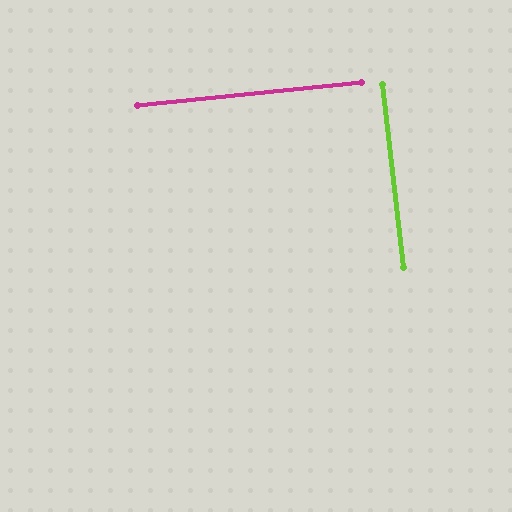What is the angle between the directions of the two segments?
Approximately 90 degrees.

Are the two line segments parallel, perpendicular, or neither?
Perpendicular — they meet at approximately 90°.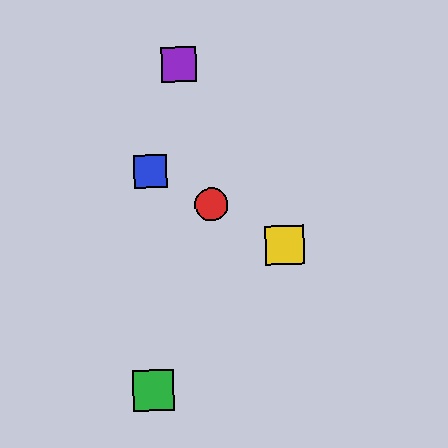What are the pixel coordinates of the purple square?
The purple square is at (179, 65).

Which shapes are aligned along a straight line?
The red circle, the blue square, the yellow square are aligned along a straight line.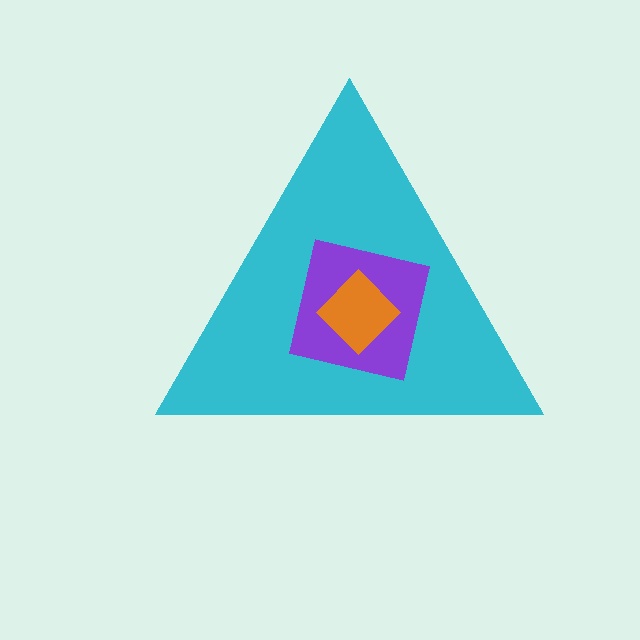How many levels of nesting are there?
3.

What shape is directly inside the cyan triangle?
The purple square.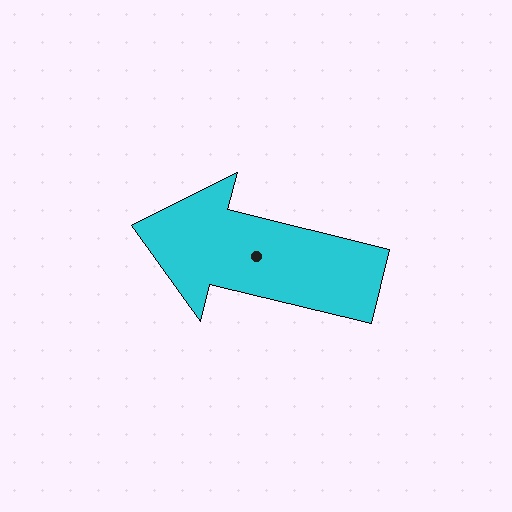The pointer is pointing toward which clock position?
Roughly 9 o'clock.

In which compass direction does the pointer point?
West.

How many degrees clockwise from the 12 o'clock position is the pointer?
Approximately 284 degrees.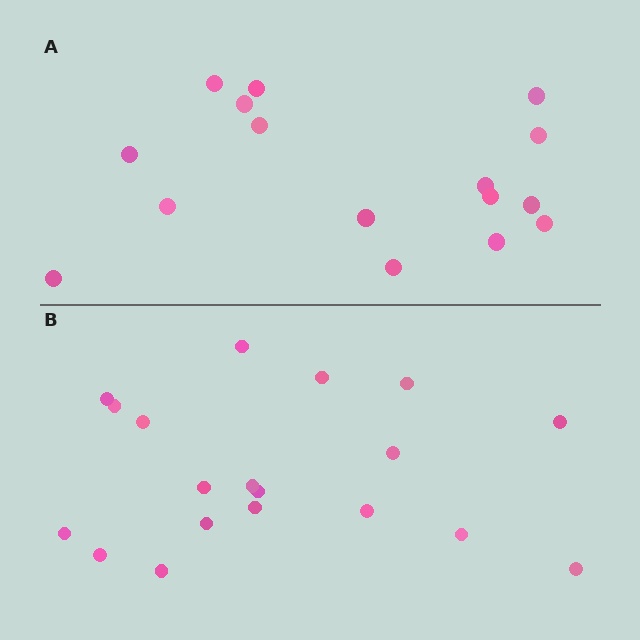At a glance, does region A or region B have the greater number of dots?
Region B (the bottom region) has more dots.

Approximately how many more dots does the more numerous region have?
Region B has just a few more — roughly 2 or 3 more dots than region A.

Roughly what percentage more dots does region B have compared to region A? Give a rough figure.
About 20% more.